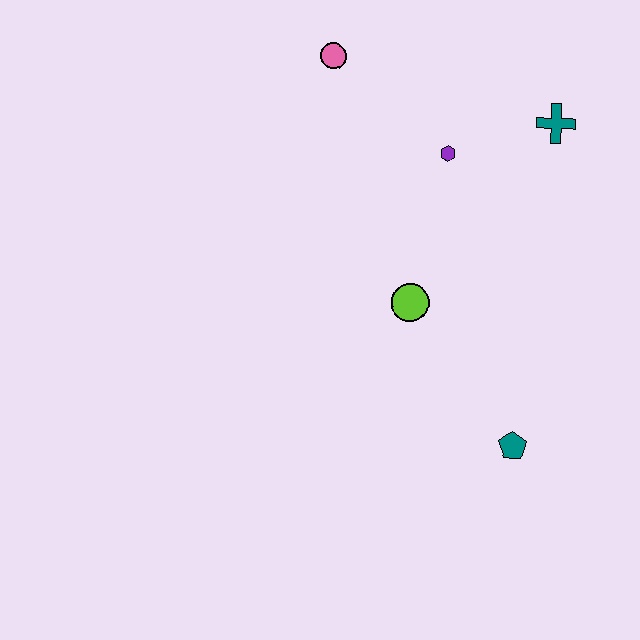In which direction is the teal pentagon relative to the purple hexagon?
The teal pentagon is below the purple hexagon.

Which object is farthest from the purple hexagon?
The teal pentagon is farthest from the purple hexagon.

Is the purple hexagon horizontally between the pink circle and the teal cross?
Yes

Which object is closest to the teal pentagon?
The lime circle is closest to the teal pentagon.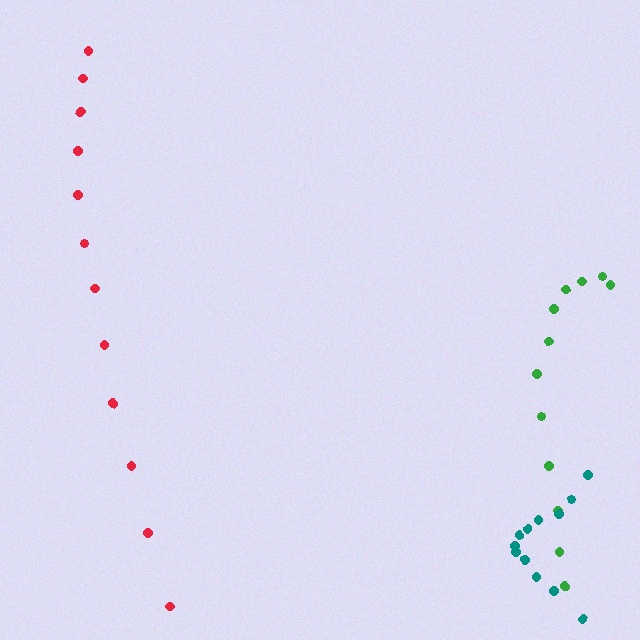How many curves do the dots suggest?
There are 3 distinct paths.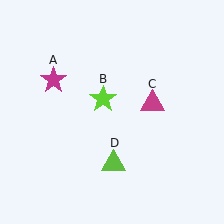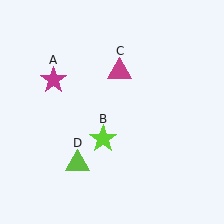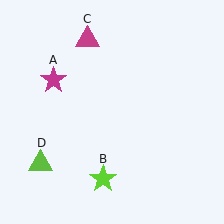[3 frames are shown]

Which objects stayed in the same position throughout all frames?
Magenta star (object A) remained stationary.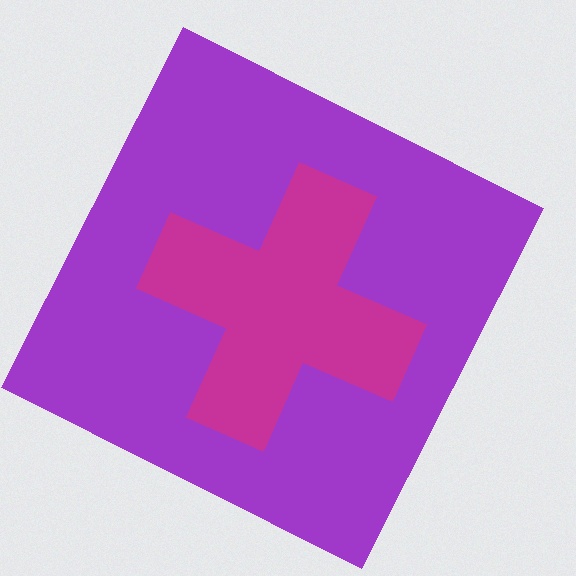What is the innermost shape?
The magenta cross.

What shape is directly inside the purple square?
The magenta cross.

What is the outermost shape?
The purple square.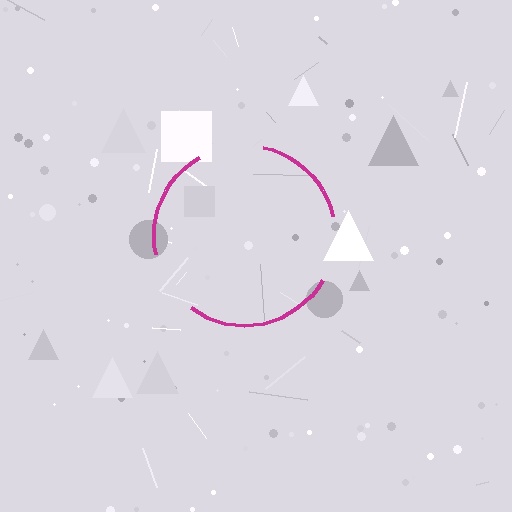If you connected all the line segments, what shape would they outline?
They would outline a circle.